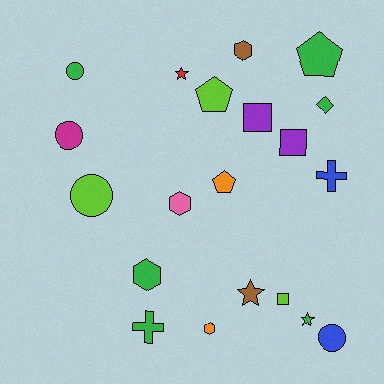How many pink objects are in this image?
There is 1 pink object.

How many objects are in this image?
There are 20 objects.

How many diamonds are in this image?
There is 1 diamond.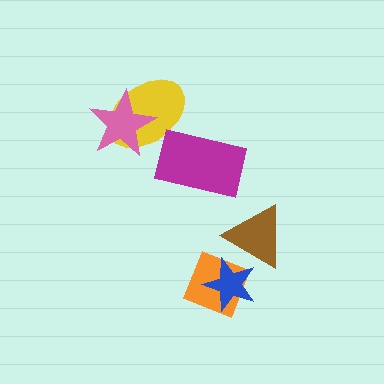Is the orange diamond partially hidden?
Yes, it is partially covered by another shape.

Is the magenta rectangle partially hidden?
No, no other shape covers it.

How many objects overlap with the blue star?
2 objects overlap with the blue star.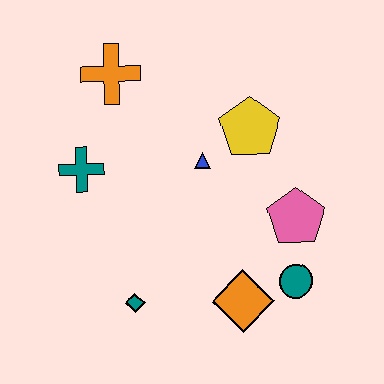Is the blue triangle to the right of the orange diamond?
No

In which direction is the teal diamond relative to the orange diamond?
The teal diamond is to the left of the orange diamond.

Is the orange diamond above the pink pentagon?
No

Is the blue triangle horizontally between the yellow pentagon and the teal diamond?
Yes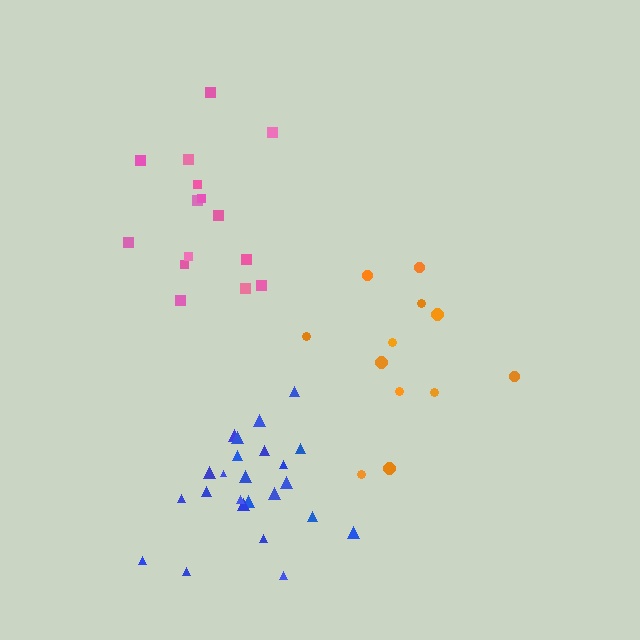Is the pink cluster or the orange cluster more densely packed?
Pink.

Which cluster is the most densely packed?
Blue.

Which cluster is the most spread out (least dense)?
Orange.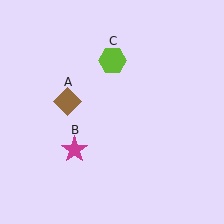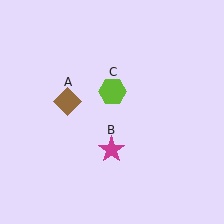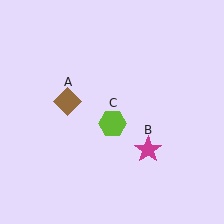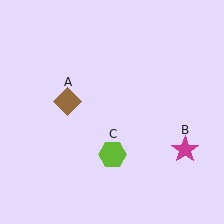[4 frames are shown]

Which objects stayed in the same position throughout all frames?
Brown diamond (object A) remained stationary.